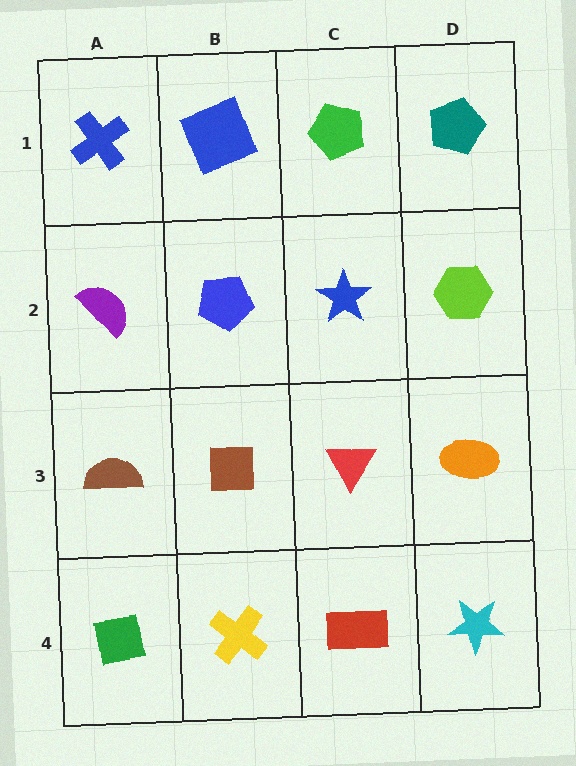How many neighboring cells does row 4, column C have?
3.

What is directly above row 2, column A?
A blue cross.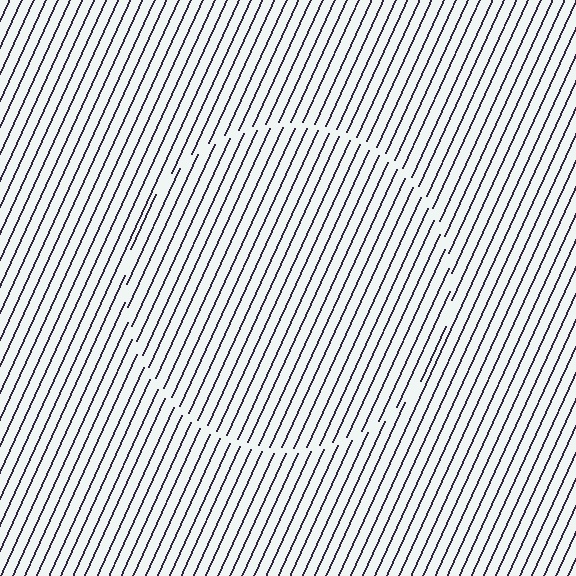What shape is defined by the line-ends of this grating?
An illusory circle. The interior of the shape contains the same grating, shifted by half a period — the contour is defined by the phase discontinuity where line-ends from the inner and outer gratings abut.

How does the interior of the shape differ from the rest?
The interior of the shape contains the same grating, shifted by half a period — the contour is defined by the phase discontinuity where line-ends from the inner and outer gratings abut.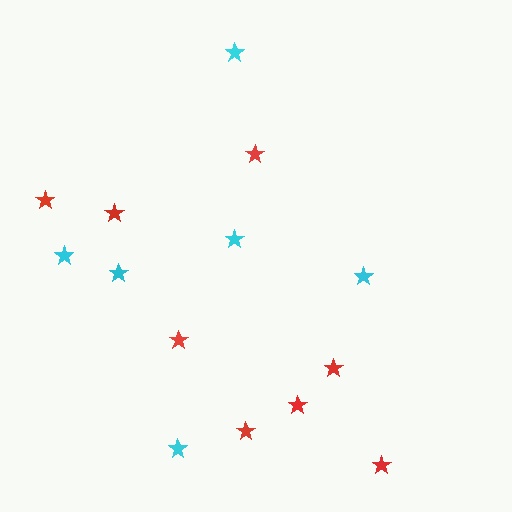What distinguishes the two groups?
There are 2 groups: one group of cyan stars (6) and one group of red stars (8).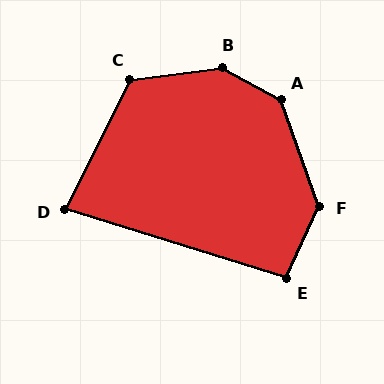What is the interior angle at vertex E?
Approximately 97 degrees (obtuse).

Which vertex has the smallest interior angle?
D, at approximately 81 degrees.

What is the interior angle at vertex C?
Approximately 124 degrees (obtuse).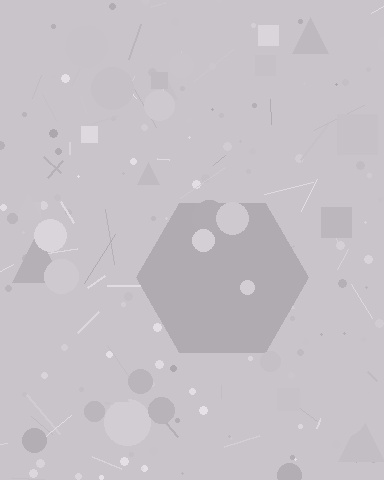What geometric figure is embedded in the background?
A hexagon is embedded in the background.